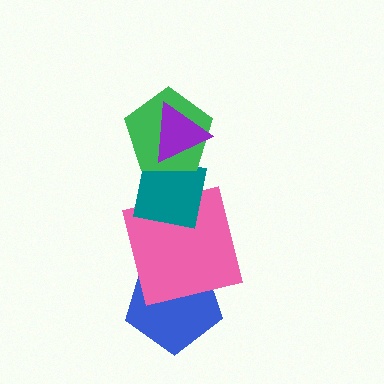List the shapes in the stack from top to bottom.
From top to bottom: the purple triangle, the green pentagon, the teal square, the pink square, the blue pentagon.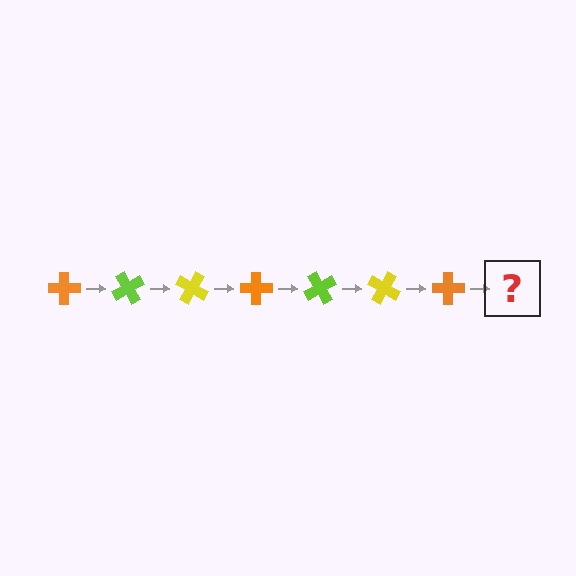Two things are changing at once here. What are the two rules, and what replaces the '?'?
The two rules are that it rotates 60 degrees each step and the color cycles through orange, lime, and yellow. The '?' should be a lime cross, rotated 420 degrees from the start.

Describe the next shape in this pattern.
It should be a lime cross, rotated 420 degrees from the start.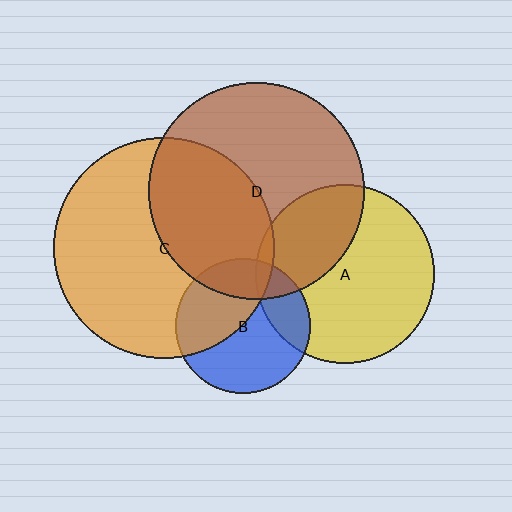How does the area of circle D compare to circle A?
Approximately 1.5 times.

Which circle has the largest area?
Circle C (orange).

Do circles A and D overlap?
Yes.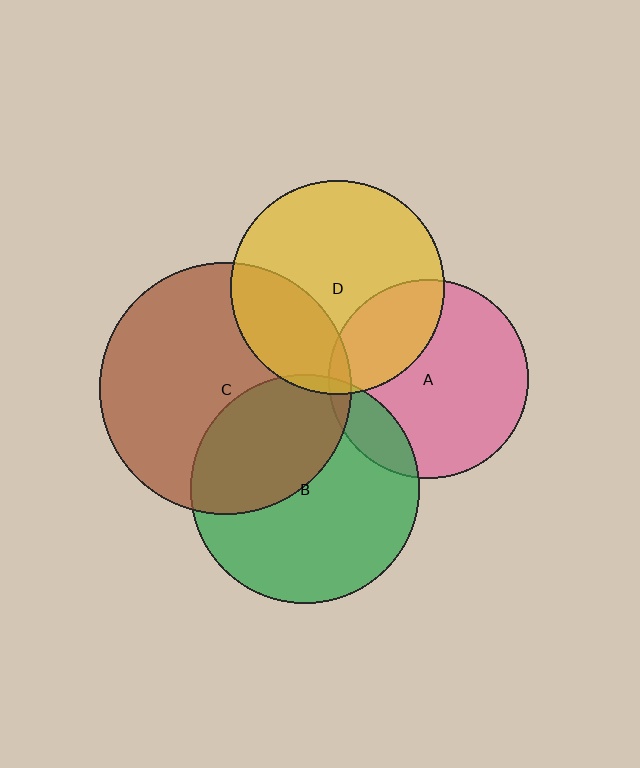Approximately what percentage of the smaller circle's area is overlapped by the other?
Approximately 30%.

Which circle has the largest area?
Circle C (brown).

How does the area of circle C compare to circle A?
Approximately 1.6 times.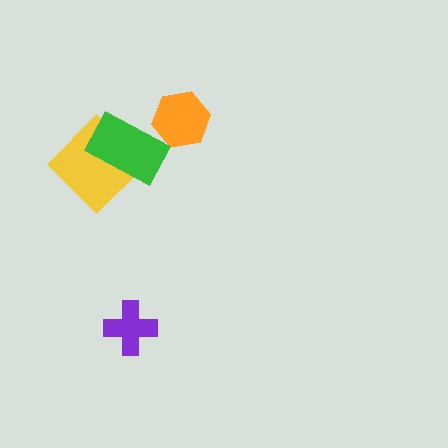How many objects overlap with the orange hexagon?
0 objects overlap with the orange hexagon.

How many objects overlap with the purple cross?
0 objects overlap with the purple cross.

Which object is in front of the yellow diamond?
The green rectangle is in front of the yellow diamond.